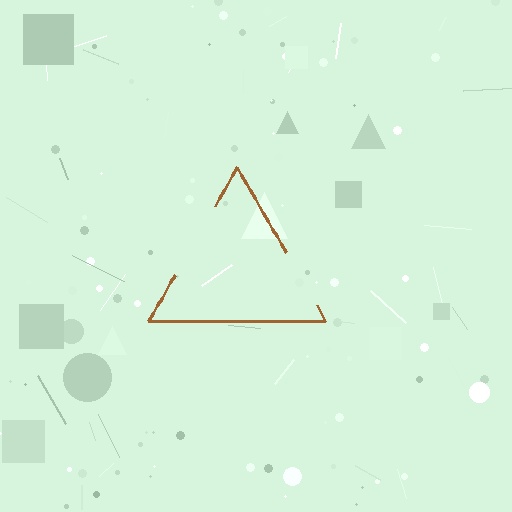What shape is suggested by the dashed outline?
The dashed outline suggests a triangle.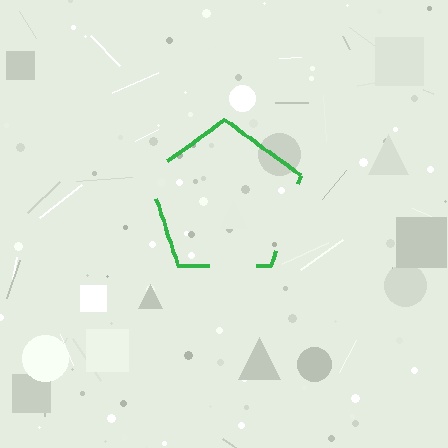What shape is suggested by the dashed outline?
The dashed outline suggests a pentagon.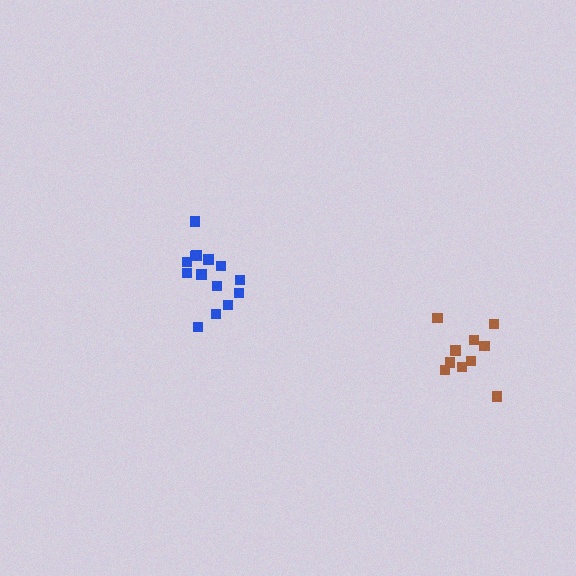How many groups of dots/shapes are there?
There are 2 groups.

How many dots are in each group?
Group 1: 14 dots, Group 2: 10 dots (24 total).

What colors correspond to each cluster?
The clusters are colored: blue, brown.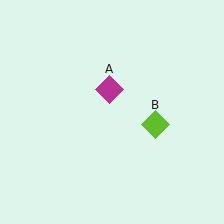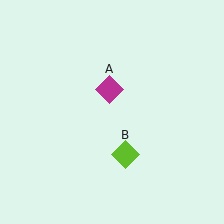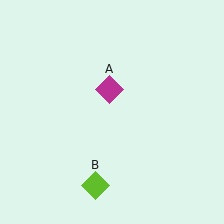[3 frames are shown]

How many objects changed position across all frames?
1 object changed position: lime diamond (object B).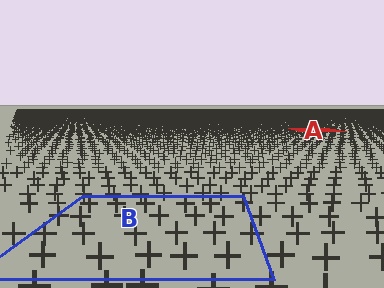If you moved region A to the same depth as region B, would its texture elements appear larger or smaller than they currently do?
They would appear larger. At a closer depth, the same texture elements are projected at a bigger on-screen size.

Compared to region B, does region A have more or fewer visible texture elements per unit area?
Region A has more texture elements per unit area — they are packed more densely because it is farther away.